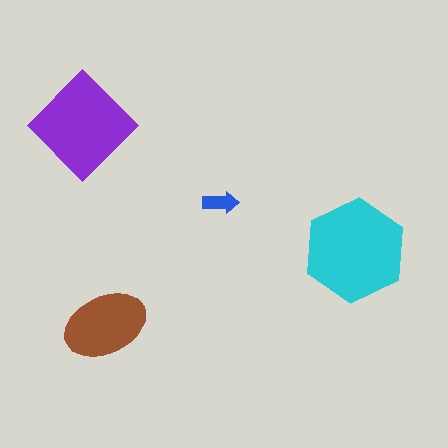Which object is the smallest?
The blue arrow.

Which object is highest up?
The purple diamond is topmost.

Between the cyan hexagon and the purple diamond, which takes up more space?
The cyan hexagon.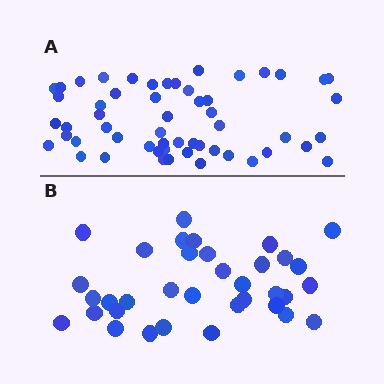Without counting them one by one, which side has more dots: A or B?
Region A (the top region) has more dots.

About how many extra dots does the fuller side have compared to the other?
Region A has approximately 20 more dots than region B.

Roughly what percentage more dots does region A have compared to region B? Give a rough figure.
About 55% more.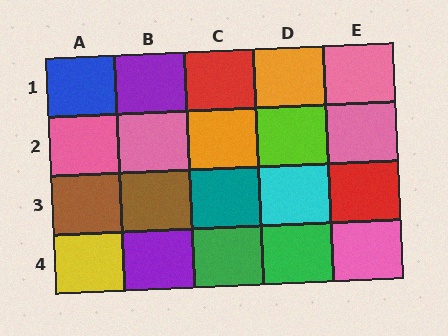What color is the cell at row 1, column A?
Blue.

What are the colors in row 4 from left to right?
Yellow, purple, green, green, pink.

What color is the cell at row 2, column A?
Pink.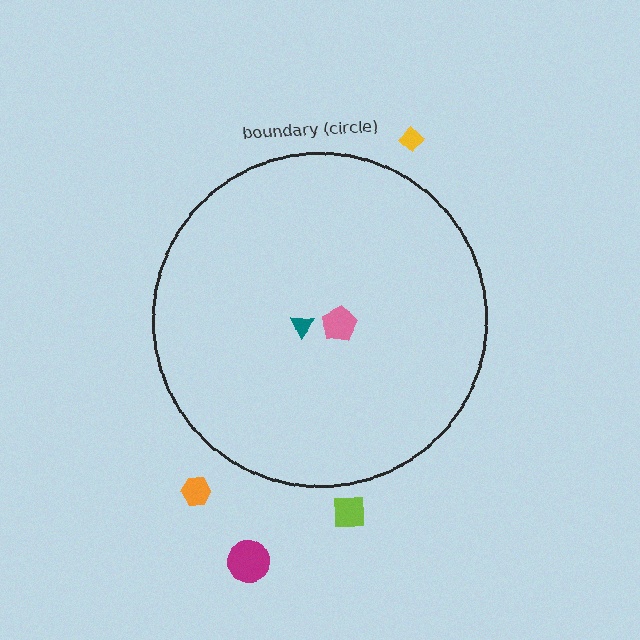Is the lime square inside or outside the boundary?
Outside.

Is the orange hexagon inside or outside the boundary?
Outside.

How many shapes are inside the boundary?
2 inside, 4 outside.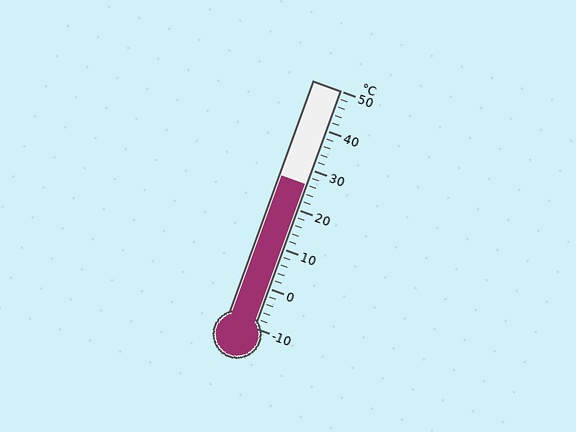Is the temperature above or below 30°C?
The temperature is below 30°C.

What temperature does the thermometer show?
The thermometer shows approximately 26°C.